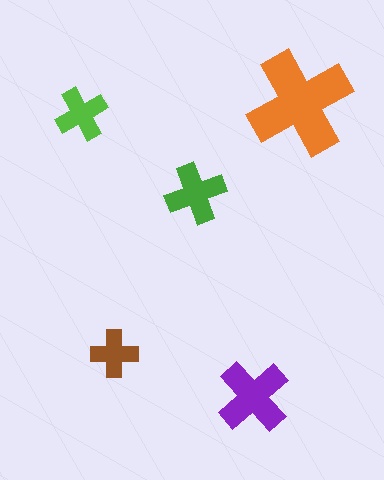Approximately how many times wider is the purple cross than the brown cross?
About 1.5 times wider.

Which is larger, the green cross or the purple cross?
The purple one.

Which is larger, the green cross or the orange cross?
The orange one.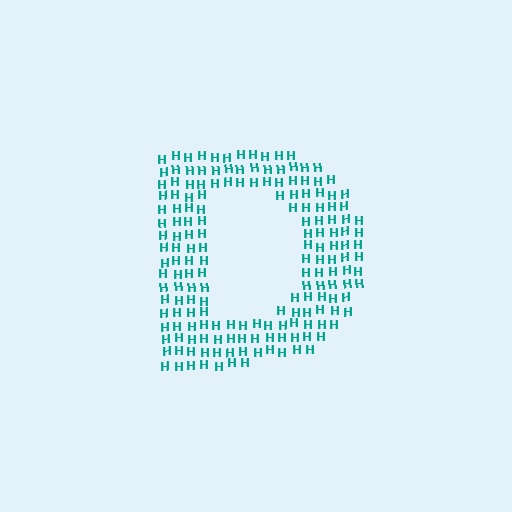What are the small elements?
The small elements are letter H's.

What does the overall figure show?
The overall figure shows the letter D.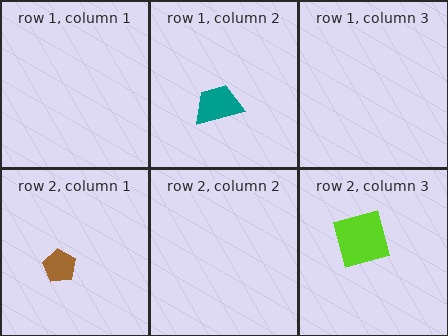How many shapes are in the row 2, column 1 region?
1.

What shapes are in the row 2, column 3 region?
The lime square.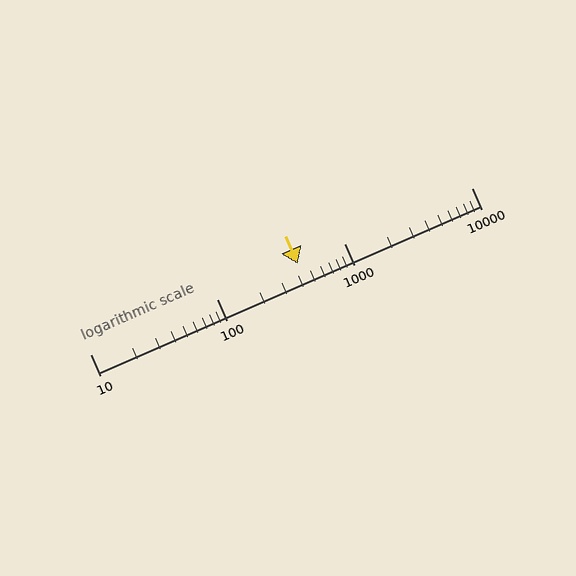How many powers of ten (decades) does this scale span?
The scale spans 3 decades, from 10 to 10000.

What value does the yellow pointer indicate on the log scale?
The pointer indicates approximately 430.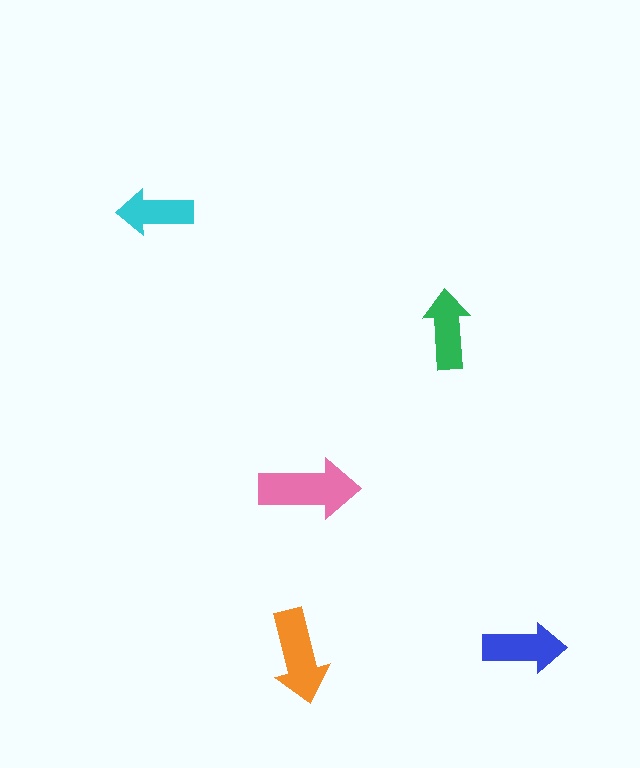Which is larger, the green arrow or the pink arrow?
The pink one.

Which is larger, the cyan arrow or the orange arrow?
The orange one.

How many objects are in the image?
There are 5 objects in the image.